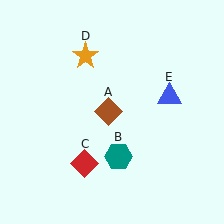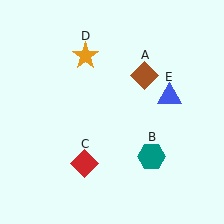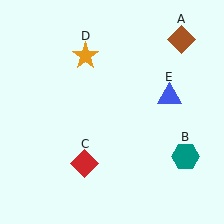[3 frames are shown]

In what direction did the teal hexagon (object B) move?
The teal hexagon (object B) moved right.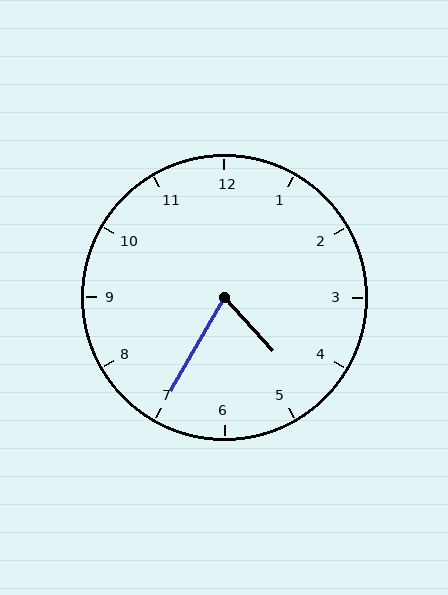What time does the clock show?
4:35.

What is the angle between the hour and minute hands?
Approximately 72 degrees.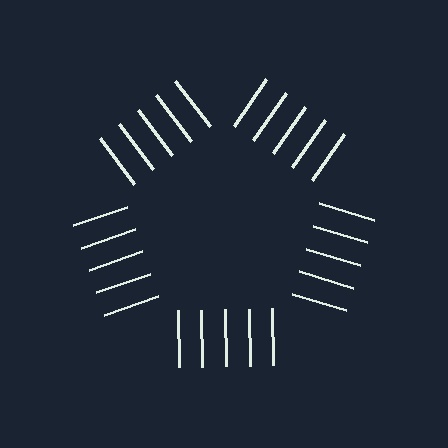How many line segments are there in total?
25 — 5 along each of the 5 edges.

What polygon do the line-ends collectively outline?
An illusory pentagon — the line segments terminate on its edges but no continuous stroke is drawn.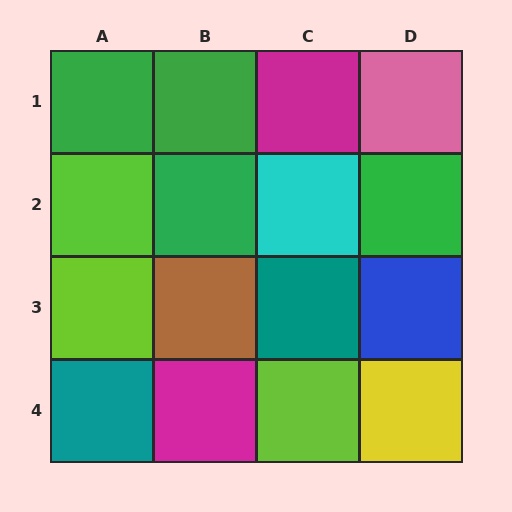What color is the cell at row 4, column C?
Lime.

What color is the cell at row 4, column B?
Magenta.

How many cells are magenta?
2 cells are magenta.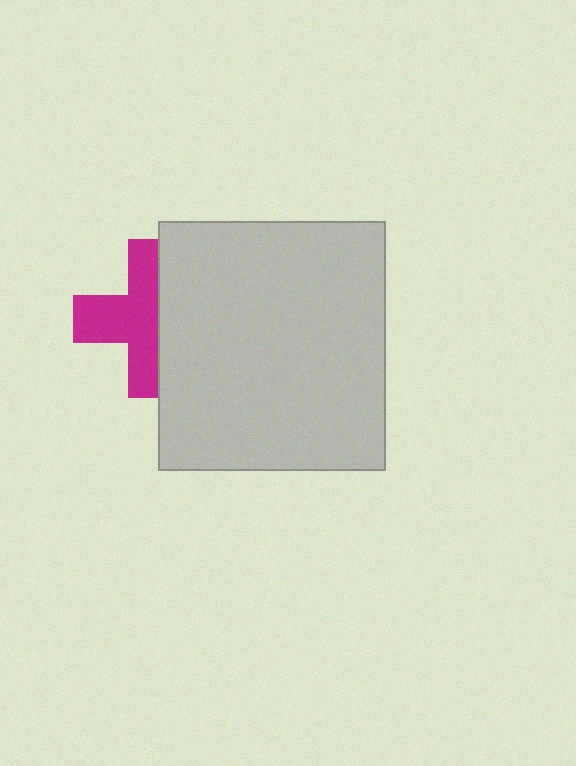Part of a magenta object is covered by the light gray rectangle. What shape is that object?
It is a cross.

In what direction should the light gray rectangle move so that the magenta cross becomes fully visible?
The light gray rectangle should move right. That is the shortest direction to clear the overlap and leave the magenta cross fully visible.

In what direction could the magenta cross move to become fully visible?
The magenta cross could move left. That would shift it out from behind the light gray rectangle entirely.